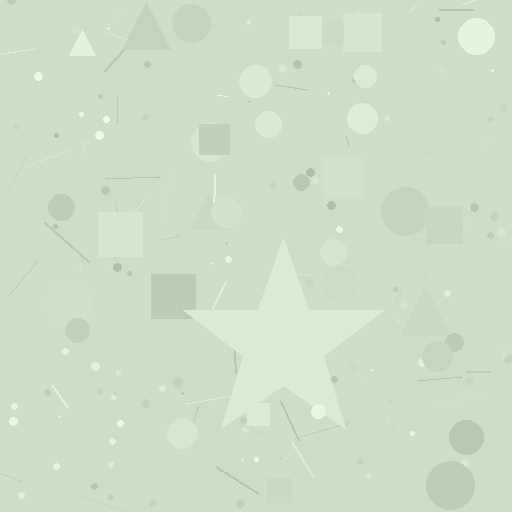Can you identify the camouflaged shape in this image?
The camouflaged shape is a star.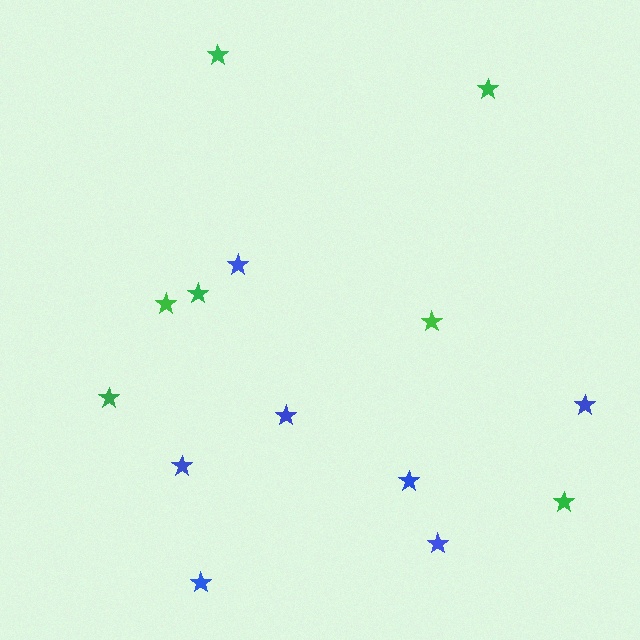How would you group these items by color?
There are 2 groups: one group of blue stars (7) and one group of green stars (7).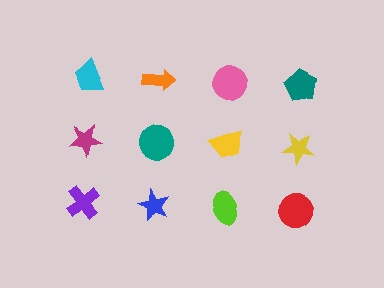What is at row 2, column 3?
A yellow trapezoid.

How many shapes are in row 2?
4 shapes.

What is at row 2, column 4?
A yellow star.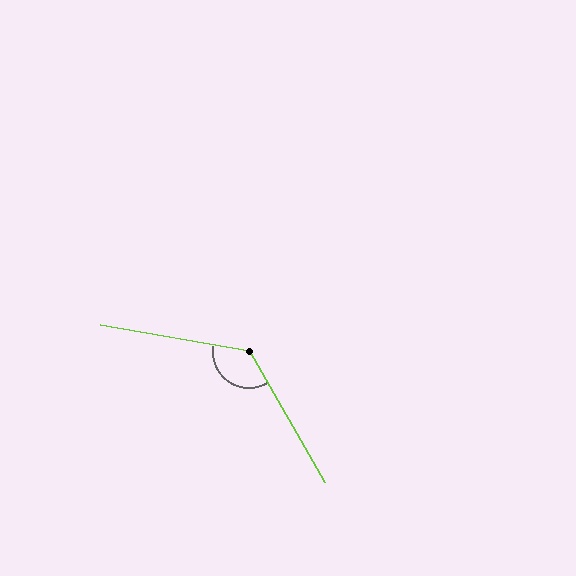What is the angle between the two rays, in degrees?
Approximately 130 degrees.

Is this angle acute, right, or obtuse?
It is obtuse.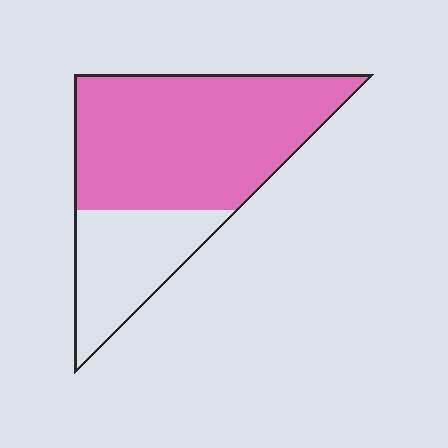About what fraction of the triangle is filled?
About two thirds (2/3).